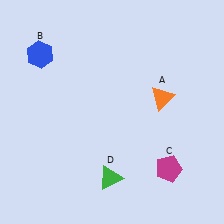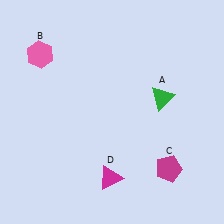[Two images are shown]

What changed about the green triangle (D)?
In Image 1, D is green. In Image 2, it changed to magenta.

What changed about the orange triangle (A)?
In Image 1, A is orange. In Image 2, it changed to green.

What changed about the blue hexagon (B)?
In Image 1, B is blue. In Image 2, it changed to pink.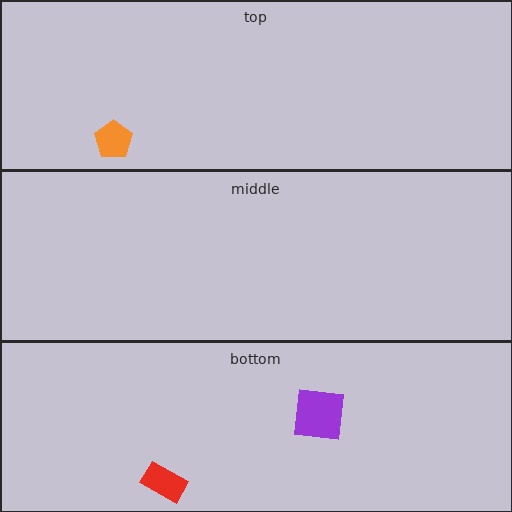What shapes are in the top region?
The orange pentagon.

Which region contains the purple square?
The bottom region.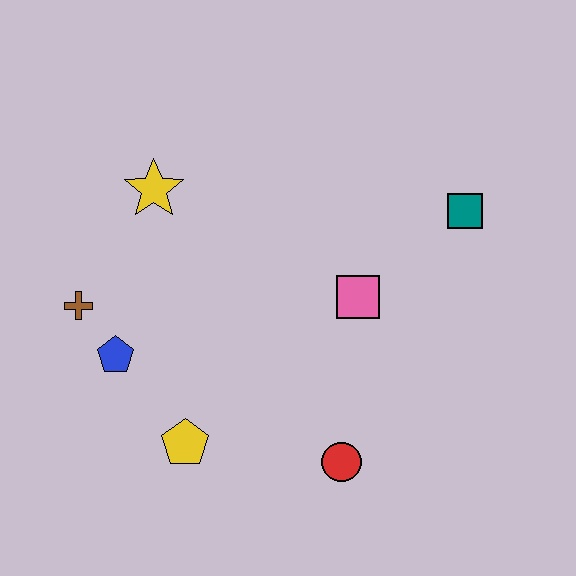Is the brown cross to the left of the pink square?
Yes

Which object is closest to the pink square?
The teal square is closest to the pink square.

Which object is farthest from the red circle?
The yellow star is farthest from the red circle.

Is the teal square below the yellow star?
Yes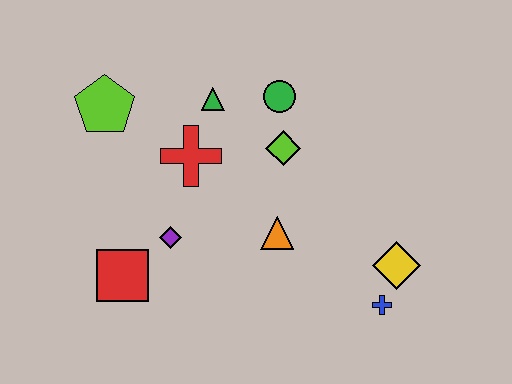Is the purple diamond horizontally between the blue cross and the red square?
Yes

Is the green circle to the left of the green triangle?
No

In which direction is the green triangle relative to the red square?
The green triangle is above the red square.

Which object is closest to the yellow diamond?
The blue cross is closest to the yellow diamond.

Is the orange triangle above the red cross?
No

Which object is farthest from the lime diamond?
The red square is farthest from the lime diamond.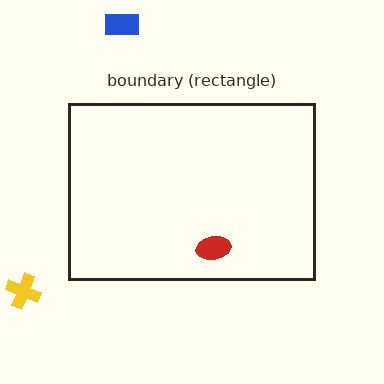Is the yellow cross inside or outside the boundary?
Outside.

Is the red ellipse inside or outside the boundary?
Inside.